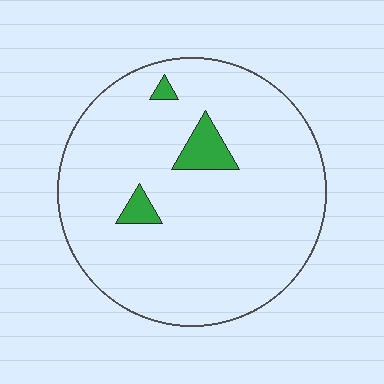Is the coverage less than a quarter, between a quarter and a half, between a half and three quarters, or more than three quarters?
Less than a quarter.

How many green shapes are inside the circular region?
3.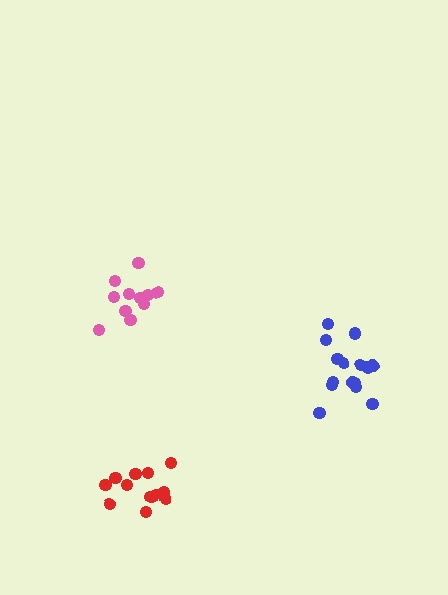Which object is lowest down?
The red cluster is bottommost.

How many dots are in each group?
Group 1: 11 dots, Group 2: 12 dots, Group 3: 15 dots (38 total).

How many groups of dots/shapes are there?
There are 3 groups.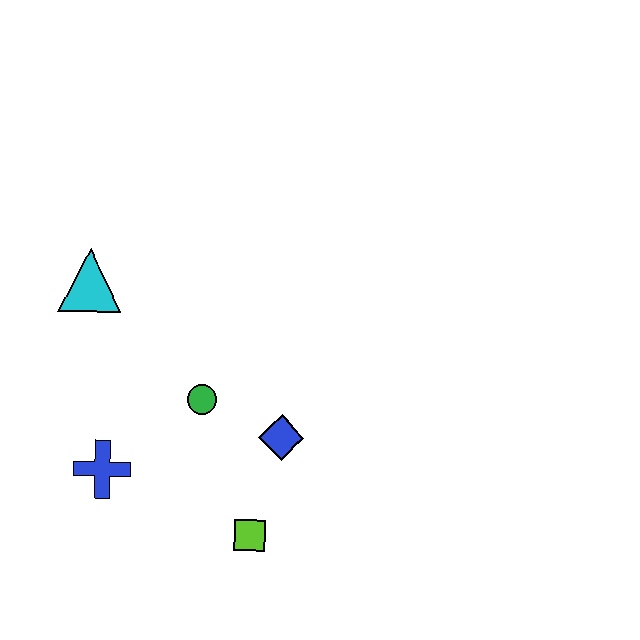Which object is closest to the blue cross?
The green circle is closest to the blue cross.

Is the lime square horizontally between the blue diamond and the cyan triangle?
Yes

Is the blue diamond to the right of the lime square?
Yes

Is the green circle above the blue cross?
Yes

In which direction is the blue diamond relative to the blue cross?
The blue diamond is to the right of the blue cross.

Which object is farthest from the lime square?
The cyan triangle is farthest from the lime square.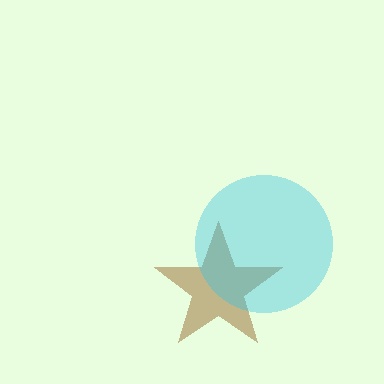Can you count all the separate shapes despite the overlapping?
Yes, there are 2 separate shapes.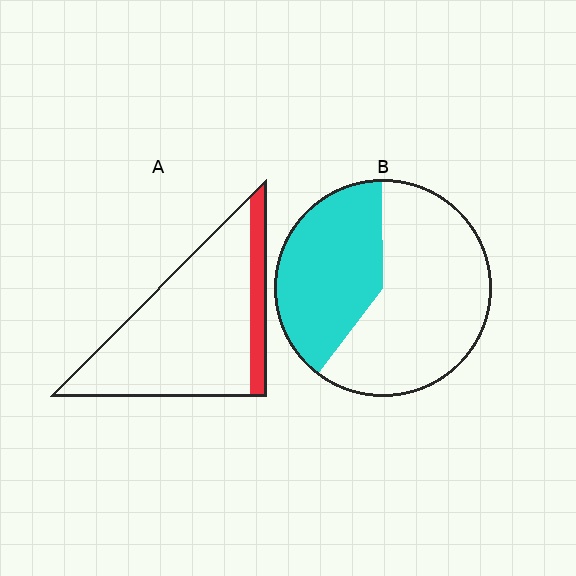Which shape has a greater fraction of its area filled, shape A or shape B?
Shape B.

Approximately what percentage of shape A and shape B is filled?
A is approximately 15% and B is approximately 40%.